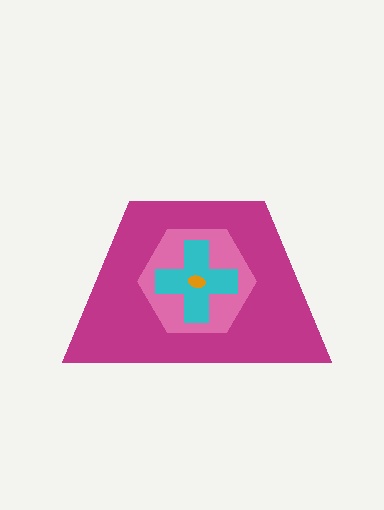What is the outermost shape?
The magenta trapezoid.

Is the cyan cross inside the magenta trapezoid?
Yes.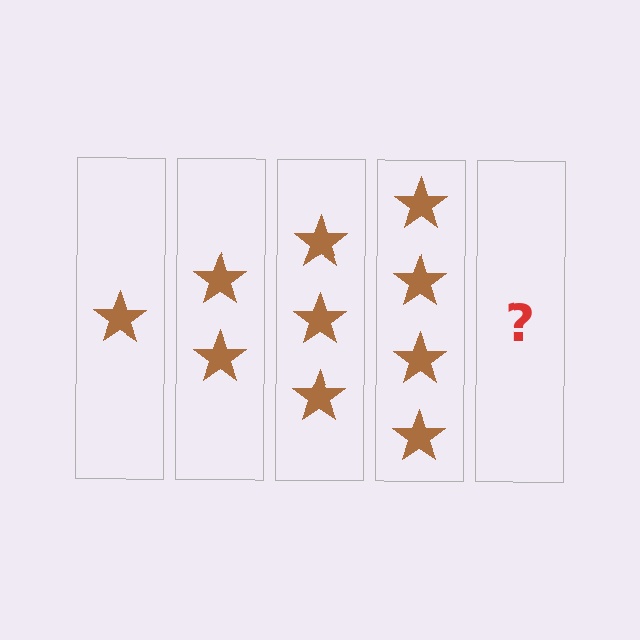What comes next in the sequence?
The next element should be 5 stars.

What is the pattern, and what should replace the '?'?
The pattern is that each step adds one more star. The '?' should be 5 stars.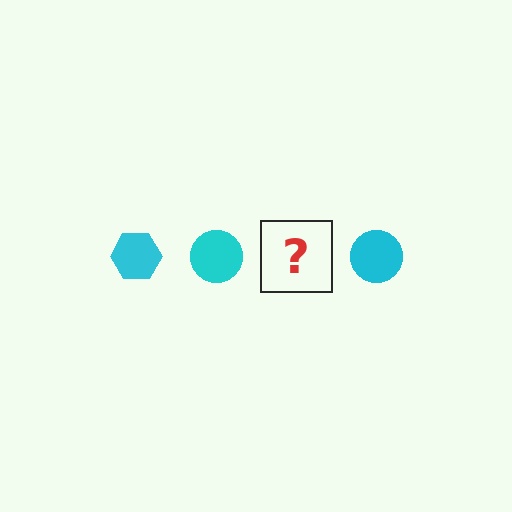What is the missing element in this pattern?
The missing element is a cyan hexagon.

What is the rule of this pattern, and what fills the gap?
The rule is that the pattern cycles through hexagon, circle shapes in cyan. The gap should be filled with a cyan hexagon.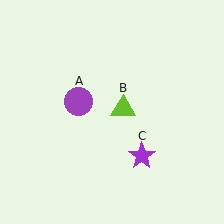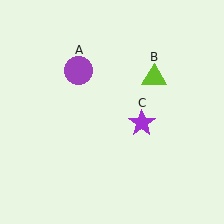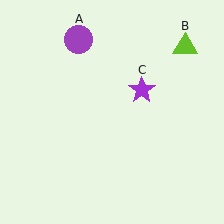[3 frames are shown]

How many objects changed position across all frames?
3 objects changed position: purple circle (object A), lime triangle (object B), purple star (object C).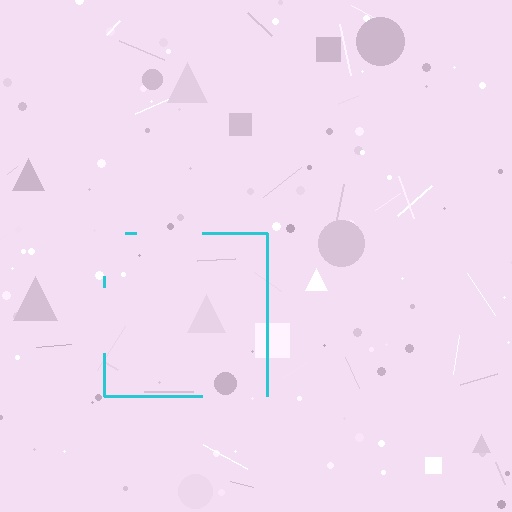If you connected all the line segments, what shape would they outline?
They would outline a square.